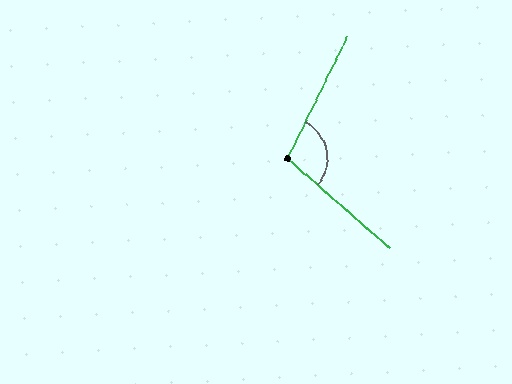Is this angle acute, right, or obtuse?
It is obtuse.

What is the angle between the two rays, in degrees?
Approximately 105 degrees.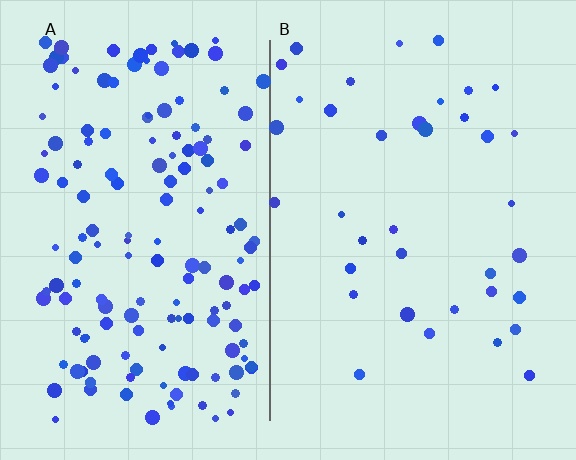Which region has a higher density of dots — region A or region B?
A (the left).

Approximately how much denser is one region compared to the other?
Approximately 4.3× — region A over region B.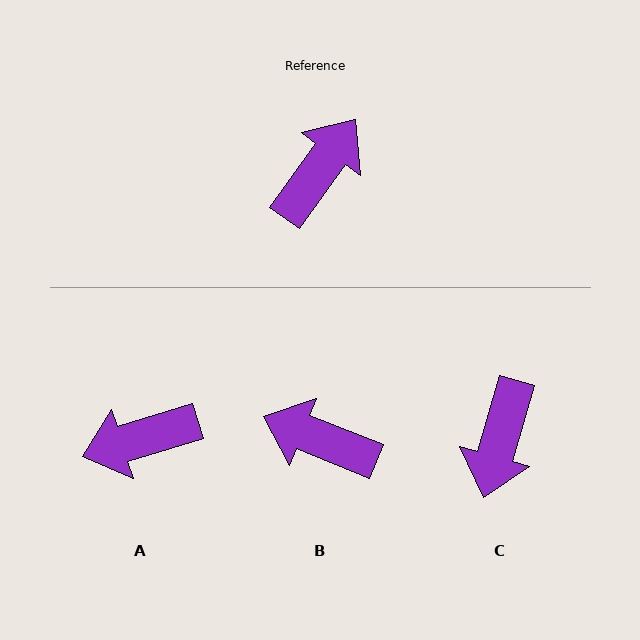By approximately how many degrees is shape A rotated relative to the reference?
Approximately 143 degrees counter-clockwise.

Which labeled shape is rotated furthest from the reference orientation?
C, about 160 degrees away.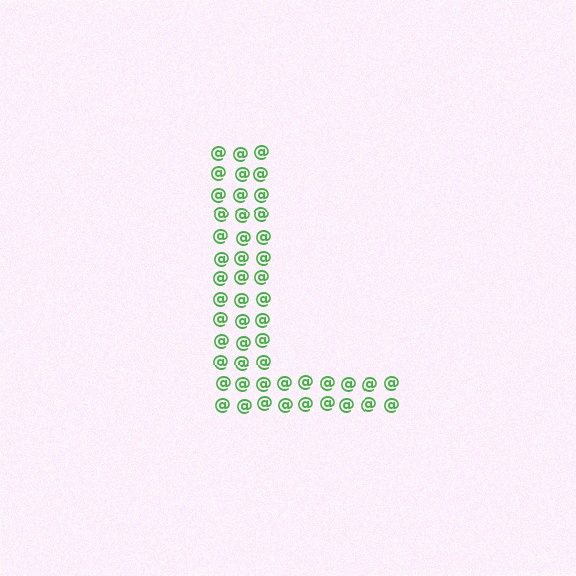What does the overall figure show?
The overall figure shows the letter L.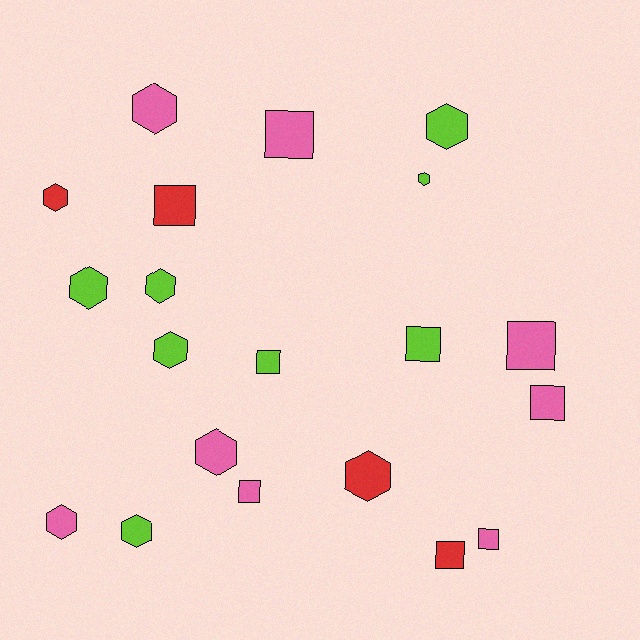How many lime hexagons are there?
There are 6 lime hexagons.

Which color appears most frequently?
Pink, with 8 objects.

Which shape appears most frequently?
Hexagon, with 11 objects.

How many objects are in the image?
There are 20 objects.